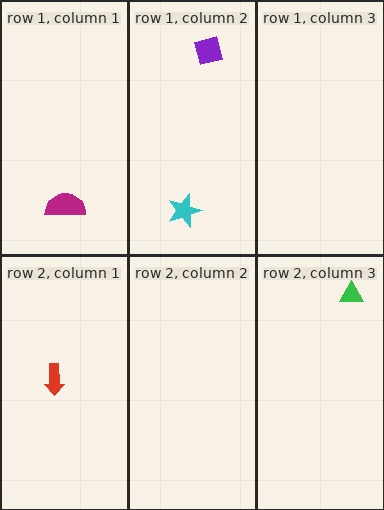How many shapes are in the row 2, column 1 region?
1.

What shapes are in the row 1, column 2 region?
The cyan star, the purple square.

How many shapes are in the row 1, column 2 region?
2.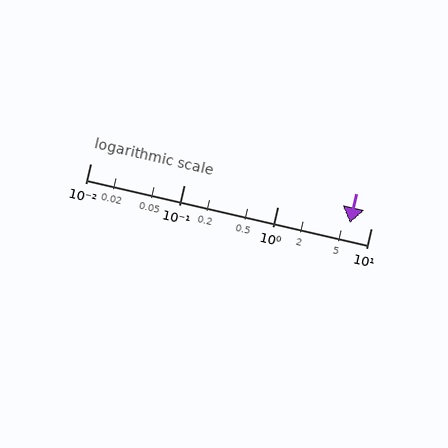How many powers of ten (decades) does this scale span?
The scale spans 3 decades, from 0.01 to 10.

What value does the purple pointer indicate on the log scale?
The pointer indicates approximately 6.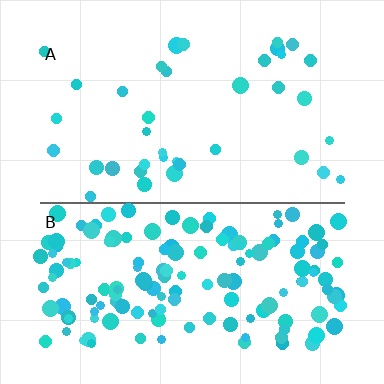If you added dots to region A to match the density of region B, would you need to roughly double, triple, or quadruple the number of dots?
Approximately quadruple.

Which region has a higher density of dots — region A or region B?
B (the bottom).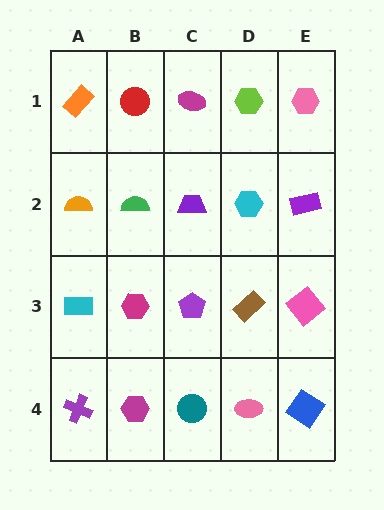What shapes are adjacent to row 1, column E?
A purple rectangle (row 2, column E), a lime hexagon (row 1, column D).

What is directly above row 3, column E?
A purple rectangle.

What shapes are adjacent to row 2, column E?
A pink hexagon (row 1, column E), a pink diamond (row 3, column E), a cyan hexagon (row 2, column D).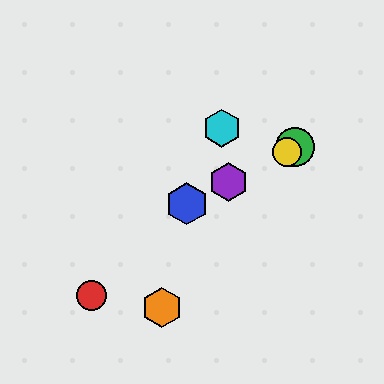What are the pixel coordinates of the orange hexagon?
The orange hexagon is at (161, 307).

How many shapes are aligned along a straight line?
4 shapes (the blue hexagon, the green circle, the yellow circle, the purple hexagon) are aligned along a straight line.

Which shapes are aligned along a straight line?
The blue hexagon, the green circle, the yellow circle, the purple hexagon are aligned along a straight line.